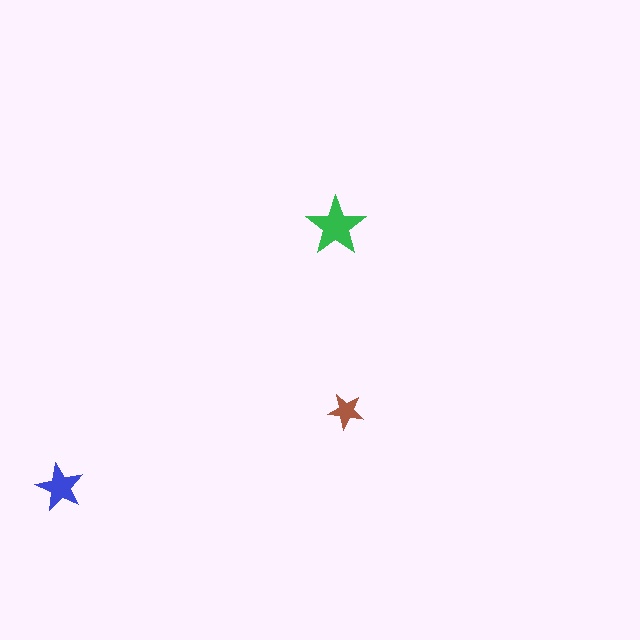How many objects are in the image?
There are 3 objects in the image.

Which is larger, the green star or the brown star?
The green one.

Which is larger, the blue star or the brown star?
The blue one.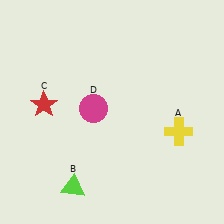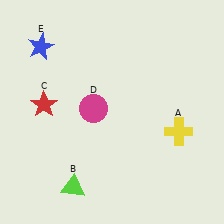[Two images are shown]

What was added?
A blue star (E) was added in Image 2.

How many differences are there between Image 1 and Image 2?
There is 1 difference between the two images.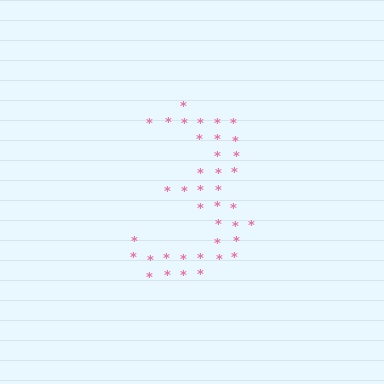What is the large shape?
The large shape is the digit 3.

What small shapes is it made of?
It is made of small asterisks.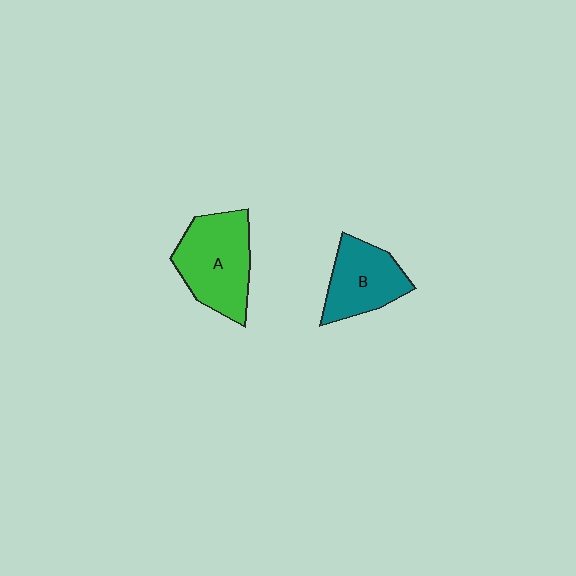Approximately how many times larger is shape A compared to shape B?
Approximately 1.3 times.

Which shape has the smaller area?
Shape B (teal).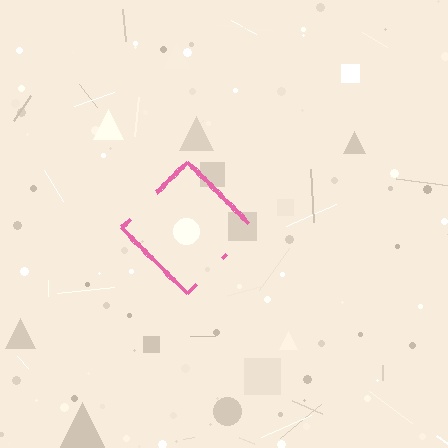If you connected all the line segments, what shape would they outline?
They would outline a diamond.